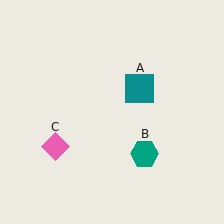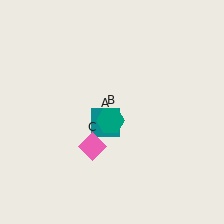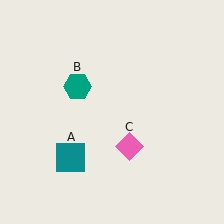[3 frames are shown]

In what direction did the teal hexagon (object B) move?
The teal hexagon (object B) moved up and to the left.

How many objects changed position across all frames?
3 objects changed position: teal square (object A), teal hexagon (object B), pink diamond (object C).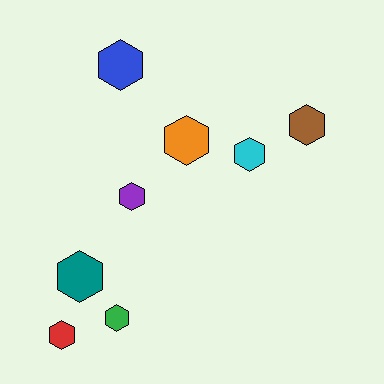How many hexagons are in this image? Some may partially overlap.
There are 8 hexagons.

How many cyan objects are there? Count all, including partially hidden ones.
There is 1 cyan object.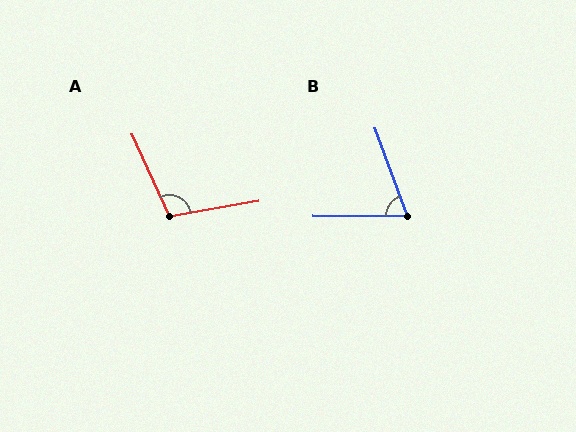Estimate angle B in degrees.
Approximately 69 degrees.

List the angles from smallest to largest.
B (69°), A (104°).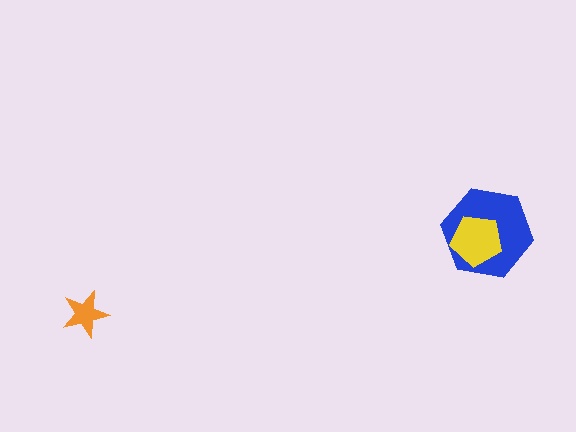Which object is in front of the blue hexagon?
The yellow pentagon is in front of the blue hexagon.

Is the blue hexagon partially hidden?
Yes, it is partially covered by another shape.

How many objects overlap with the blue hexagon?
1 object overlaps with the blue hexagon.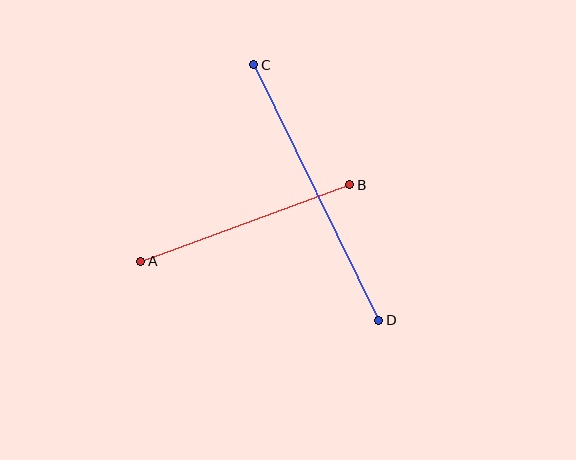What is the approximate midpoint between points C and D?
The midpoint is at approximately (316, 192) pixels.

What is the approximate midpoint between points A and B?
The midpoint is at approximately (245, 223) pixels.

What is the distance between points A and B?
The distance is approximately 223 pixels.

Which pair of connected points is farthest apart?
Points C and D are farthest apart.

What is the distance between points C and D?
The distance is approximately 284 pixels.